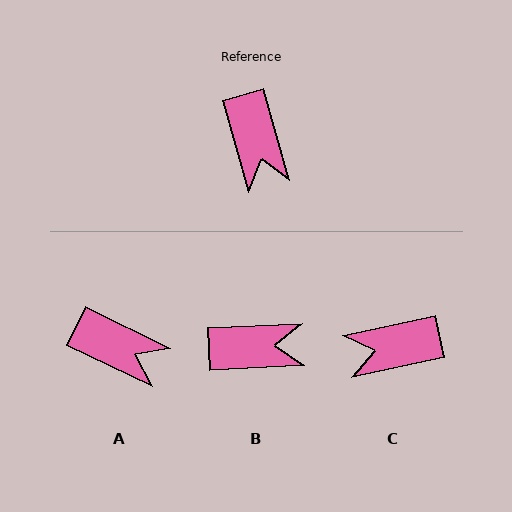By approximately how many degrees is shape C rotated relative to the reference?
Approximately 94 degrees clockwise.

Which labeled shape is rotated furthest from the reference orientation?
C, about 94 degrees away.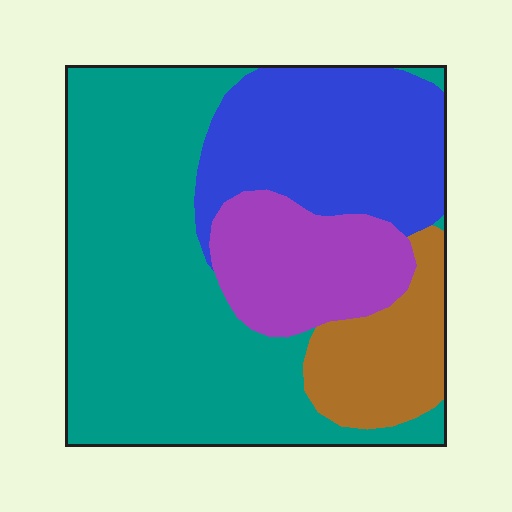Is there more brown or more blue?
Blue.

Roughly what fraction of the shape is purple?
Purple covers 15% of the shape.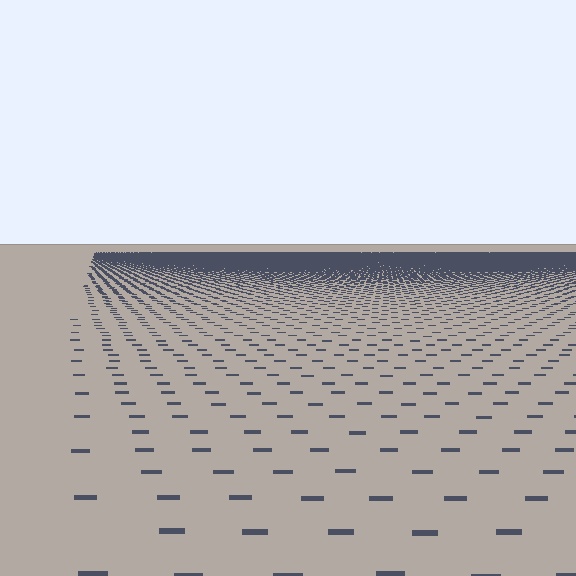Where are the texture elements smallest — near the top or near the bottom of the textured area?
Near the top.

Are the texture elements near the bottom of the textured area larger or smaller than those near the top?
Larger. Near the bottom, elements are closer to the viewer and appear at a bigger on-screen size.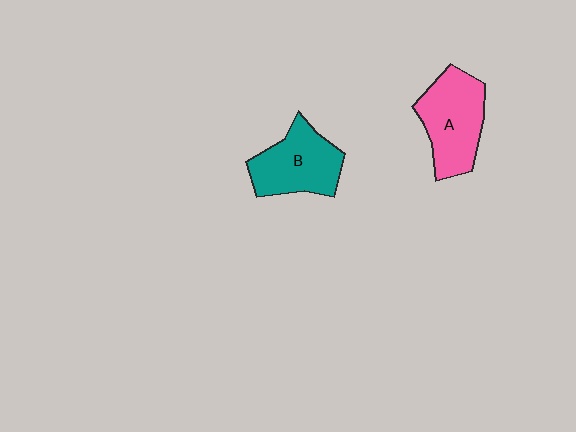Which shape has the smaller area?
Shape B (teal).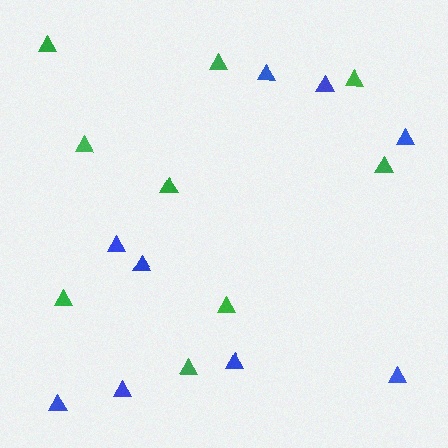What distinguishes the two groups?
There are 2 groups: one group of green triangles (9) and one group of blue triangles (9).